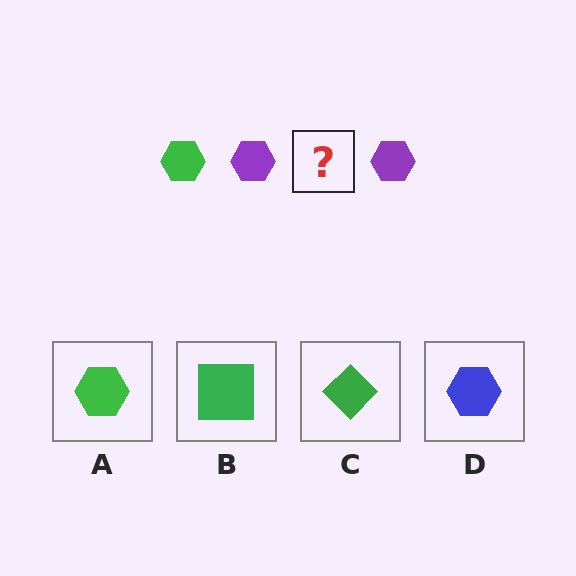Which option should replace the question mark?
Option A.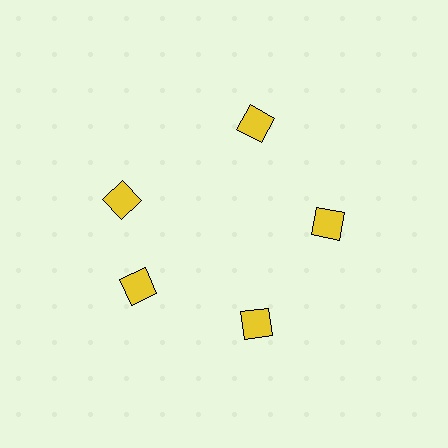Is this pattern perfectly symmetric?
No. The 5 yellow diamonds are arranged in a ring, but one element near the 10 o'clock position is rotated out of alignment along the ring, breaking the 5-fold rotational symmetry.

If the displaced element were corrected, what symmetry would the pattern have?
It would have 5-fold rotational symmetry — the pattern would map onto itself every 72 degrees.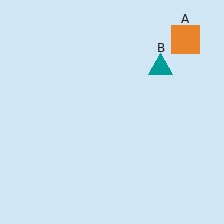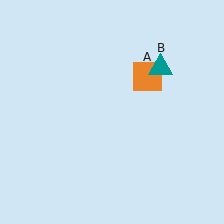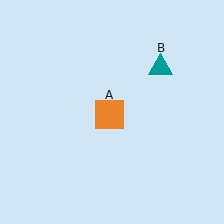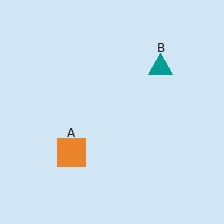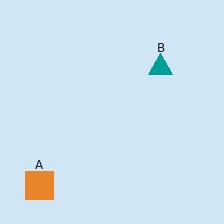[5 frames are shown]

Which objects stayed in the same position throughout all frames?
Teal triangle (object B) remained stationary.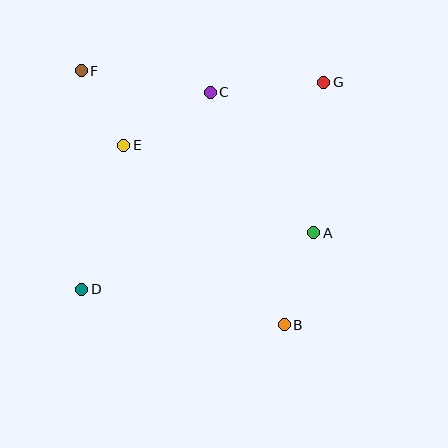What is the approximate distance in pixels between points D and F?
The distance between D and F is approximately 218 pixels.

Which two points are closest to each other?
Points E and F are closest to each other.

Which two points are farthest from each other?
Points B and F are farthest from each other.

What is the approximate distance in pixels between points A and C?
The distance between A and C is approximately 174 pixels.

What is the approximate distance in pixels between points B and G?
The distance between B and G is approximately 246 pixels.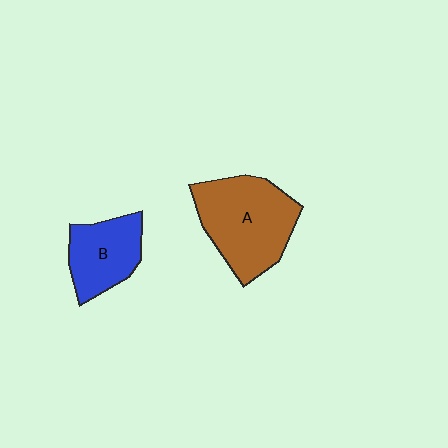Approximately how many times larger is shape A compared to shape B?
Approximately 1.6 times.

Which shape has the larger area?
Shape A (brown).